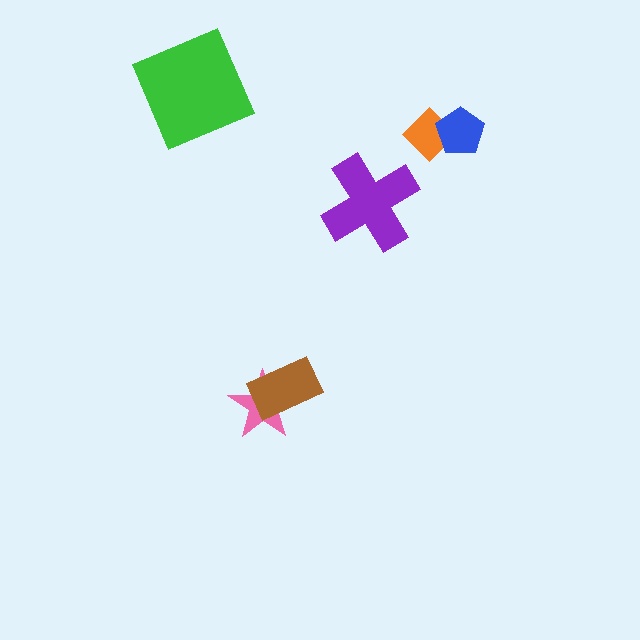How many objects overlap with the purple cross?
0 objects overlap with the purple cross.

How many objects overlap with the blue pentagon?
1 object overlaps with the blue pentagon.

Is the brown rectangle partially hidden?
No, no other shape covers it.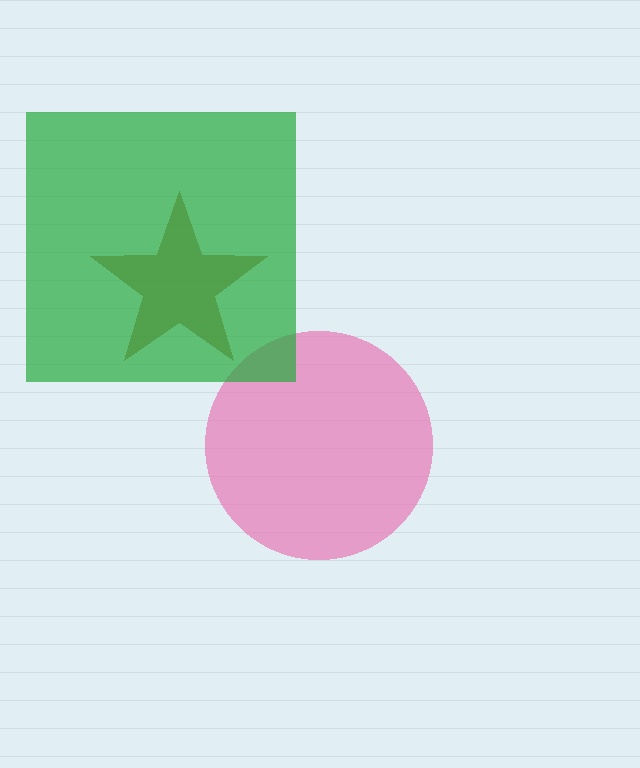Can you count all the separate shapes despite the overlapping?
Yes, there are 3 separate shapes.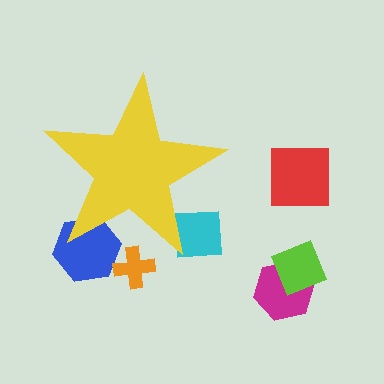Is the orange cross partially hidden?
Yes, the orange cross is partially hidden behind the yellow star.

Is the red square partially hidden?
No, the red square is fully visible.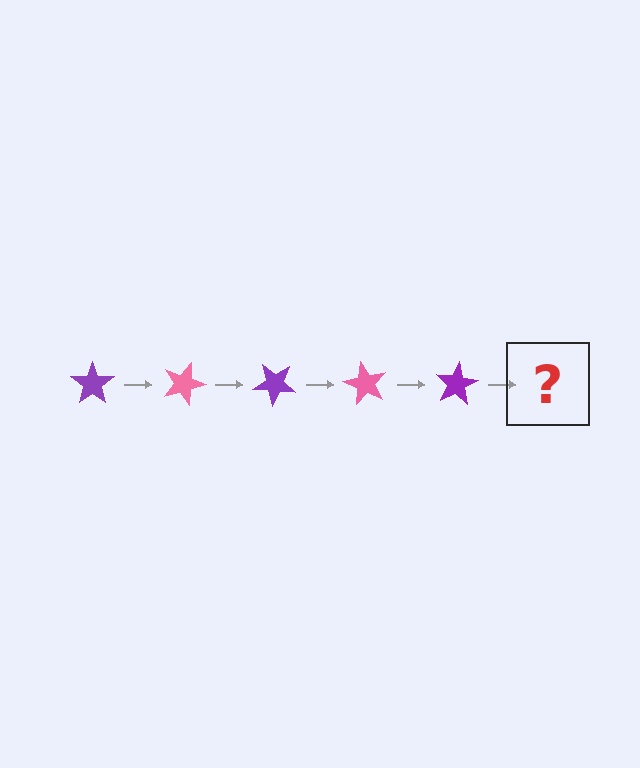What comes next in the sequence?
The next element should be a pink star, rotated 100 degrees from the start.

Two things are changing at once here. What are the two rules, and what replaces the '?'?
The two rules are that it rotates 20 degrees each step and the color cycles through purple and pink. The '?' should be a pink star, rotated 100 degrees from the start.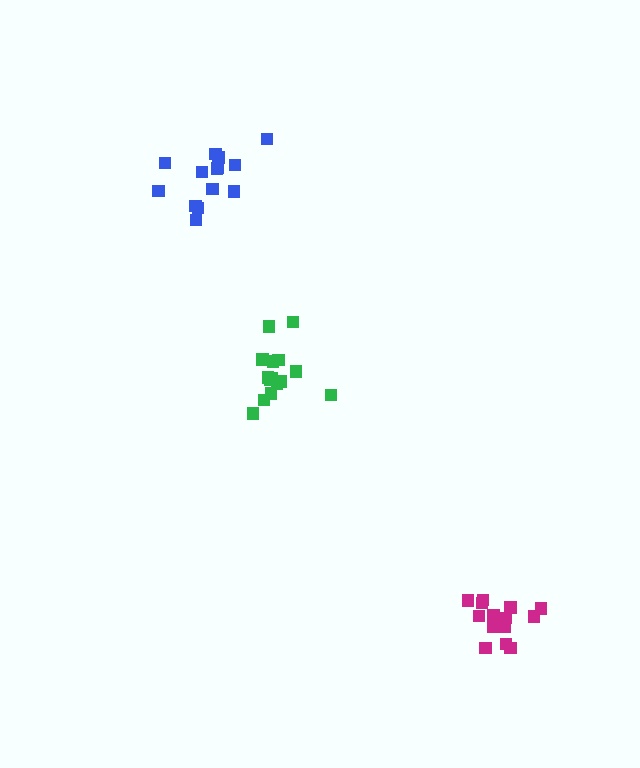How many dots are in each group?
Group 1: 15 dots, Group 2: 15 dots, Group 3: 14 dots (44 total).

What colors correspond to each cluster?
The clusters are colored: green, magenta, blue.